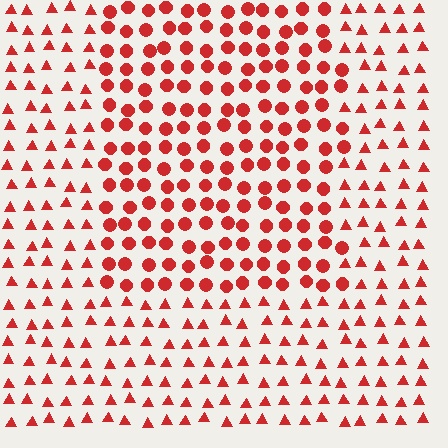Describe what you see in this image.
The image is filled with small red elements arranged in a uniform grid. A rectangle-shaped region contains circles, while the surrounding area contains triangles. The boundary is defined purely by the change in element shape.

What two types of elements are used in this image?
The image uses circles inside the rectangle region and triangles outside it.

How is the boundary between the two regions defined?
The boundary is defined by a change in element shape: circles inside vs. triangles outside. All elements share the same color and spacing.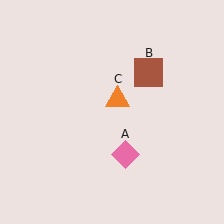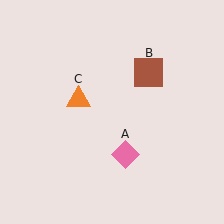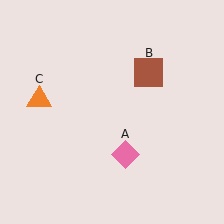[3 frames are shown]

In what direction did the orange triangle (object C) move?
The orange triangle (object C) moved left.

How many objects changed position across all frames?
1 object changed position: orange triangle (object C).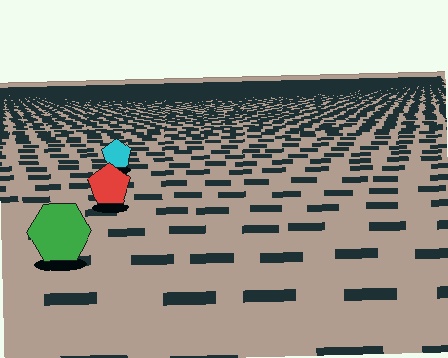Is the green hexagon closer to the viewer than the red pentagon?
Yes. The green hexagon is closer — you can tell from the texture gradient: the ground texture is coarser near it.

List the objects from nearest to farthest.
From nearest to farthest: the green hexagon, the red pentagon, the cyan pentagon.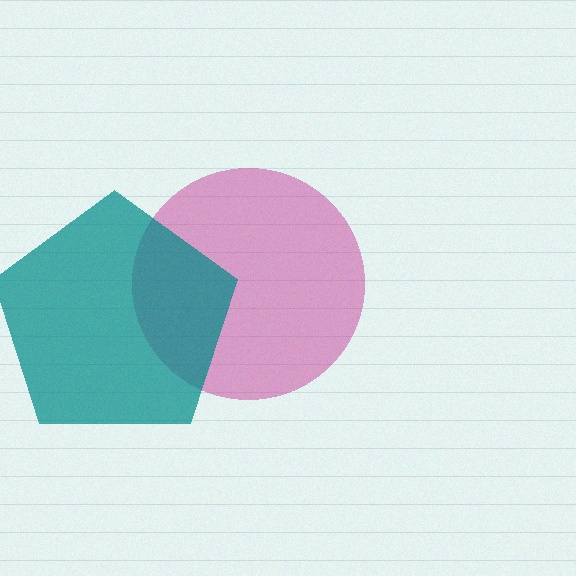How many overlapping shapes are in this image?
There are 2 overlapping shapes in the image.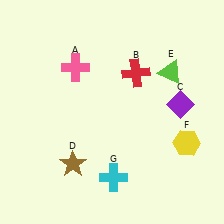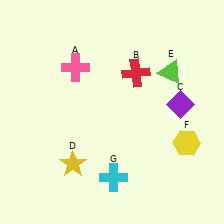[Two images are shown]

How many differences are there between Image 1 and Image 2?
There is 1 difference between the two images.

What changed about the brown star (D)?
In Image 1, D is brown. In Image 2, it changed to yellow.